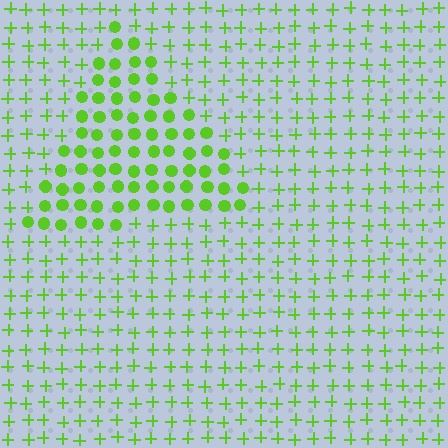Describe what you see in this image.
The image is filled with small lime elements arranged in a uniform grid. A triangle-shaped region contains circles, while the surrounding area contains plus signs. The boundary is defined purely by the change in element shape.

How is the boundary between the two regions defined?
The boundary is defined by a change in element shape: circles inside vs. plus signs outside. All elements share the same color and spacing.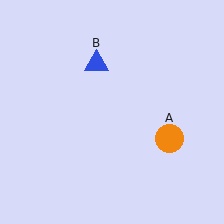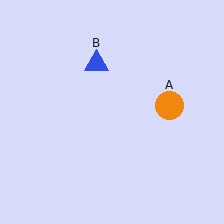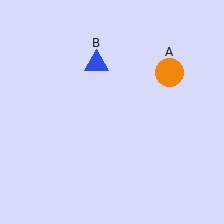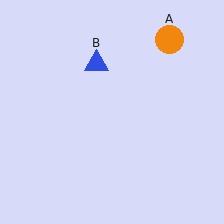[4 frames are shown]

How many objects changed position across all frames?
1 object changed position: orange circle (object A).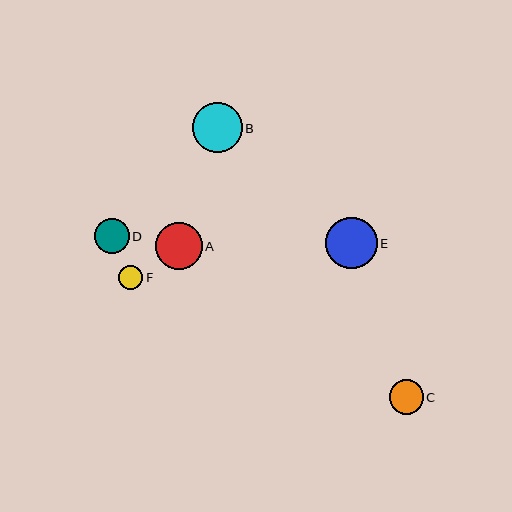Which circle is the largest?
Circle E is the largest with a size of approximately 51 pixels.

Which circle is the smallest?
Circle F is the smallest with a size of approximately 25 pixels.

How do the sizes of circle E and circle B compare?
Circle E and circle B are approximately the same size.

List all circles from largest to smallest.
From largest to smallest: E, B, A, D, C, F.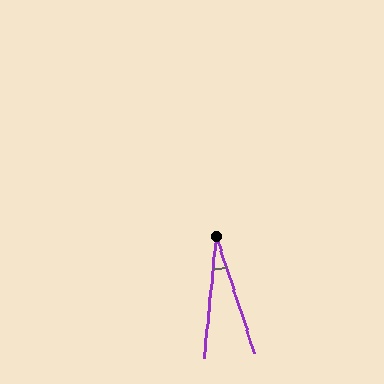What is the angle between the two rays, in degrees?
Approximately 24 degrees.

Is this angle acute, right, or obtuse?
It is acute.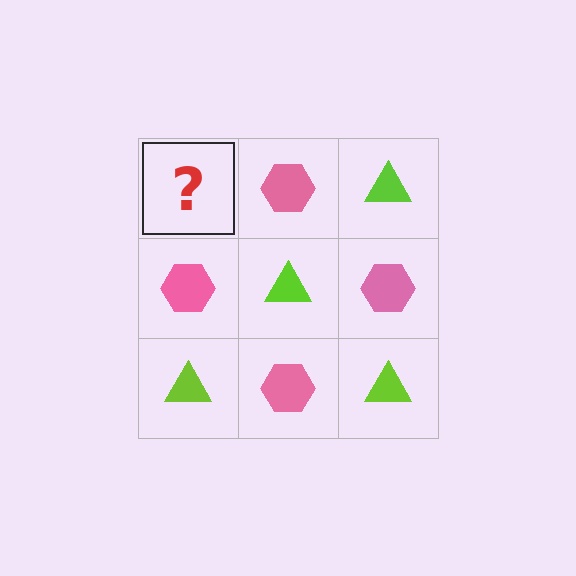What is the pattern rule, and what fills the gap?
The rule is that it alternates lime triangle and pink hexagon in a checkerboard pattern. The gap should be filled with a lime triangle.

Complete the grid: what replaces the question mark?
The question mark should be replaced with a lime triangle.